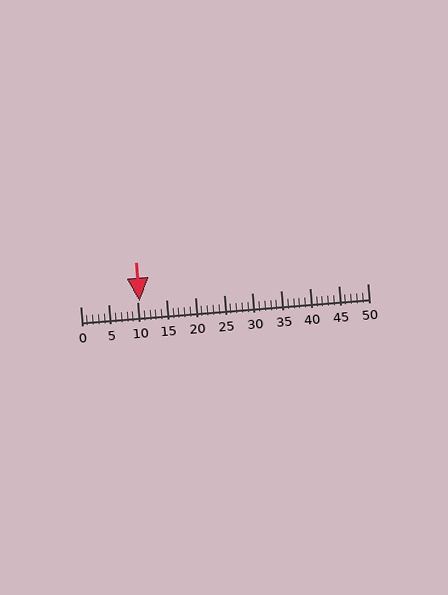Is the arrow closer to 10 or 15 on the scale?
The arrow is closer to 10.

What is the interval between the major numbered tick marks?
The major tick marks are spaced 5 units apart.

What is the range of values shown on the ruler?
The ruler shows values from 0 to 50.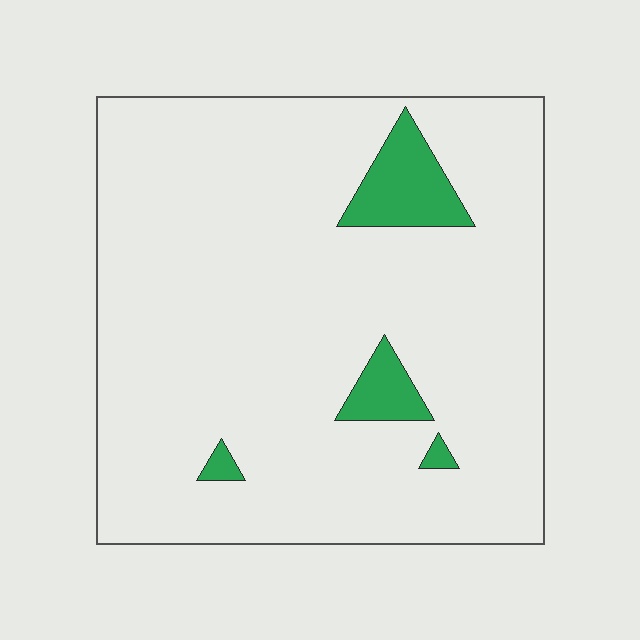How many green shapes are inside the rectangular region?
4.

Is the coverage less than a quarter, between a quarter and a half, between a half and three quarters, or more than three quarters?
Less than a quarter.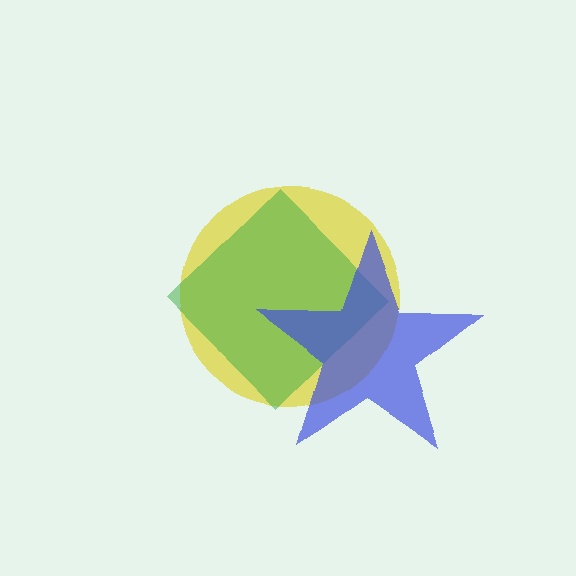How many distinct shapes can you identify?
There are 3 distinct shapes: a yellow circle, a green diamond, a blue star.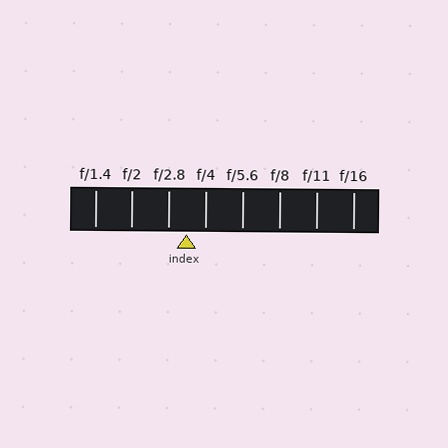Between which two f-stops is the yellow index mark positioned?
The index mark is between f/2.8 and f/4.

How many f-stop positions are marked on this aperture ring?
There are 8 f-stop positions marked.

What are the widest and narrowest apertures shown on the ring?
The widest aperture shown is f/1.4 and the narrowest is f/16.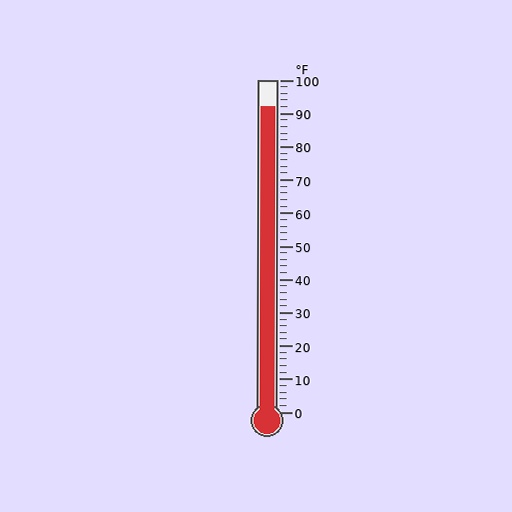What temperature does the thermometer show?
The thermometer shows approximately 92°F.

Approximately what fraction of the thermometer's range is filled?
The thermometer is filled to approximately 90% of its range.